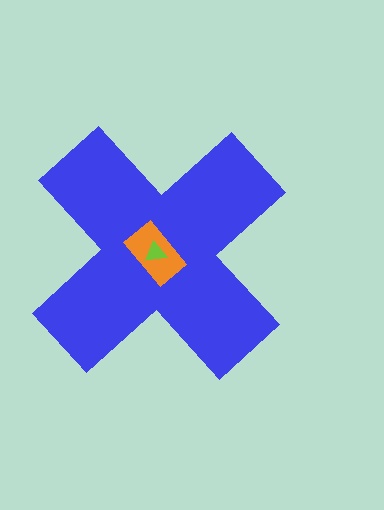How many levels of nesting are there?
3.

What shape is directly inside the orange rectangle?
The lime triangle.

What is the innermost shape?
The lime triangle.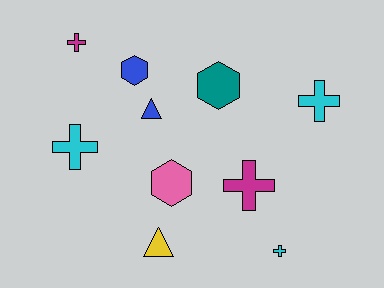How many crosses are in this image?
There are 5 crosses.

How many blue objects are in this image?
There are 2 blue objects.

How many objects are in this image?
There are 10 objects.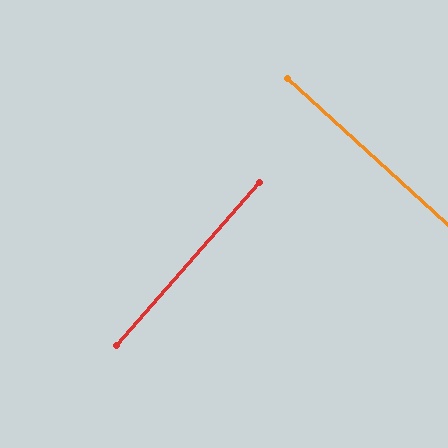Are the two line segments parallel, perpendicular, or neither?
Perpendicular — they meet at approximately 89°.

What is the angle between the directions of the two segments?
Approximately 89 degrees.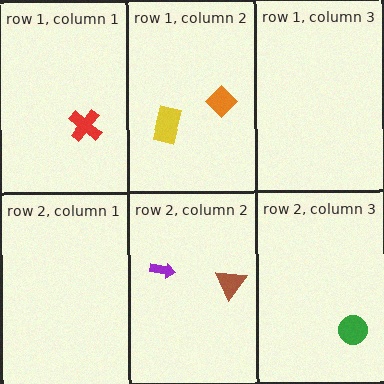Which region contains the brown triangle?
The row 2, column 2 region.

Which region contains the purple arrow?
The row 2, column 2 region.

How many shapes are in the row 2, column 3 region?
1.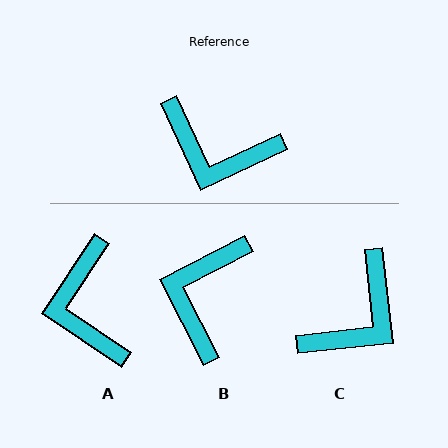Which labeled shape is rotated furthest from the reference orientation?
B, about 88 degrees away.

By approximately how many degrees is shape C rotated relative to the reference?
Approximately 71 degrees counter-clockwise.